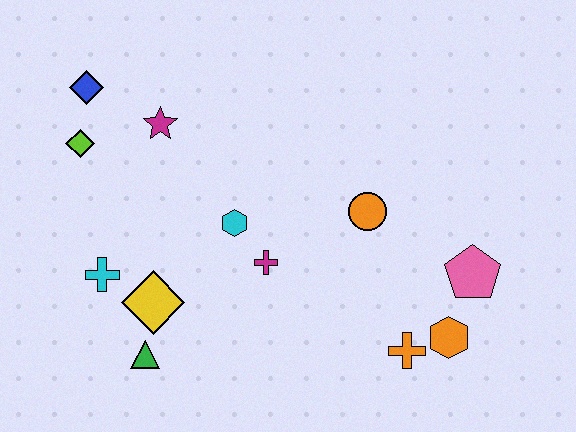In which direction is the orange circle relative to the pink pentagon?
The orange circle is to the left of the pink pentagon.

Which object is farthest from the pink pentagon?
The blue diamond is farthest from the pink pentagon.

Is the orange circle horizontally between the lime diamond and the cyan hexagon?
No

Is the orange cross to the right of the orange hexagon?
No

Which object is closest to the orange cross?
The orange hexagon is closest to the orange cross.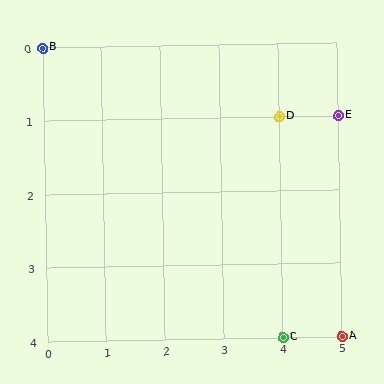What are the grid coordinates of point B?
Point B is at grid coordinates (0, 0).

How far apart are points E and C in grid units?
Points E and C are 1 column and 3 rows apart (about 3.2 grid units diagonally).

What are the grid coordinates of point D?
Point D is at grid coordinates (4, 1).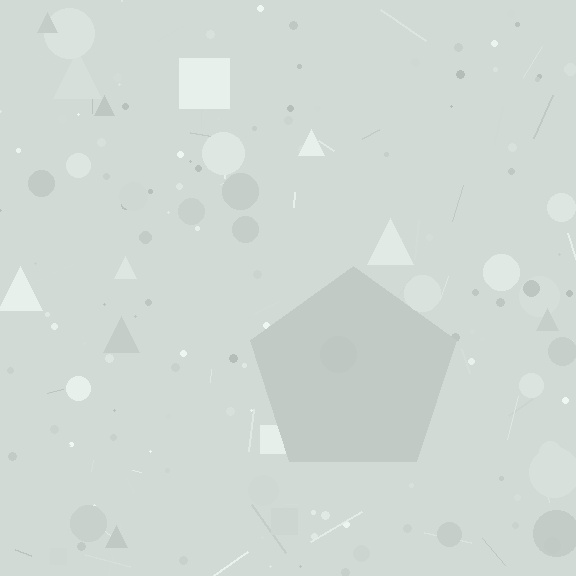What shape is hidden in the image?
A pentagon is hidden in the image.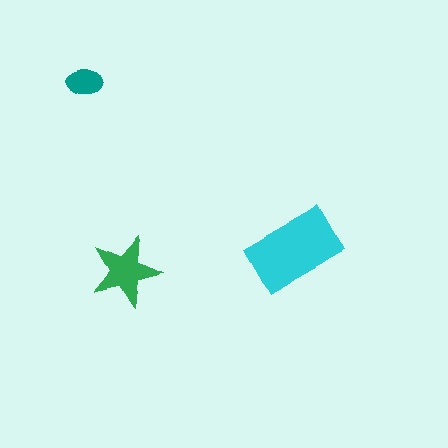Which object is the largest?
The cyan rectangle.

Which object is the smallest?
The teal ellipse.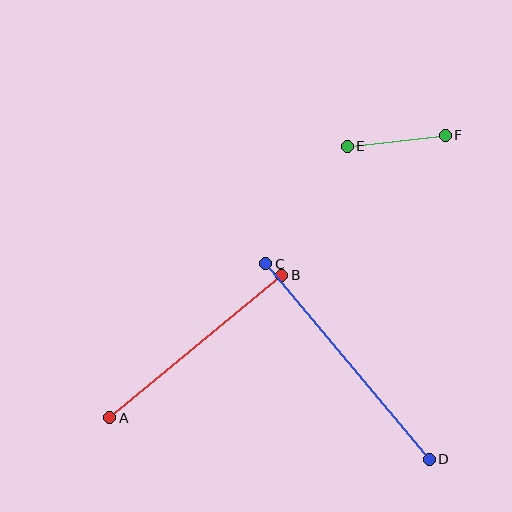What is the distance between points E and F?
The distance is approximately 99 pixels.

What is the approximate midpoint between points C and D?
The midpoint is at approximately (347, 362) pixels.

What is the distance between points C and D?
The distance is approximately 255 pixels.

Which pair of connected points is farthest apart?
Points C and D are farthest apart.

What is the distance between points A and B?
The distance is approximately 223 pixels.